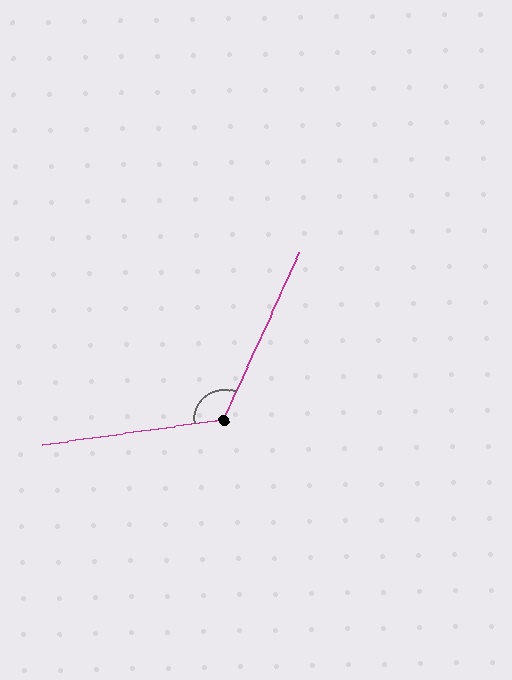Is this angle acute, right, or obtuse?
It is obtuse.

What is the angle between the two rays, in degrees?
Approximately 122 degrees.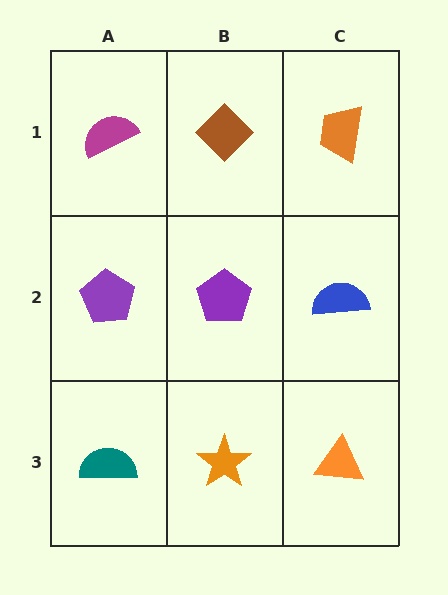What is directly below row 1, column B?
A purple pentagon.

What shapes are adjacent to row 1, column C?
A blue semicircle (row 2, column C), a brown diamond (row 1, column B).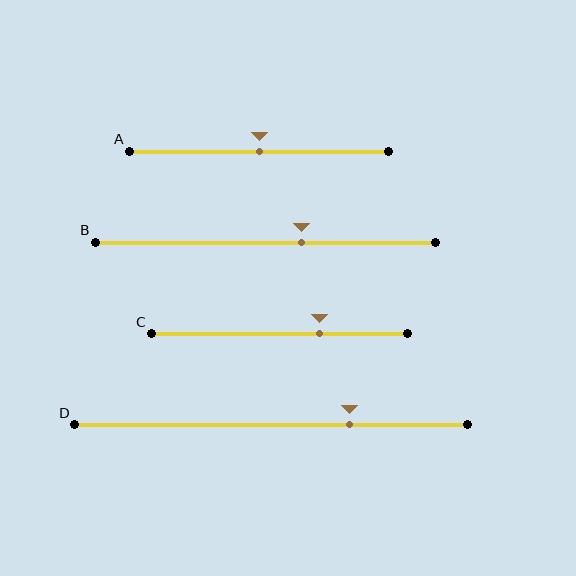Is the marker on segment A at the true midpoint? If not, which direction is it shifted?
Yes, the marker on segment A is at the true midpoint.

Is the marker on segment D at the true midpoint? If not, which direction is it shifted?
No, the marker on segment D is shifted to the right by about 20% of the segment length.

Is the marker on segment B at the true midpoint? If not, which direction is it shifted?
No, the marker on segment B is shifted to the right by about 11% of the segment length.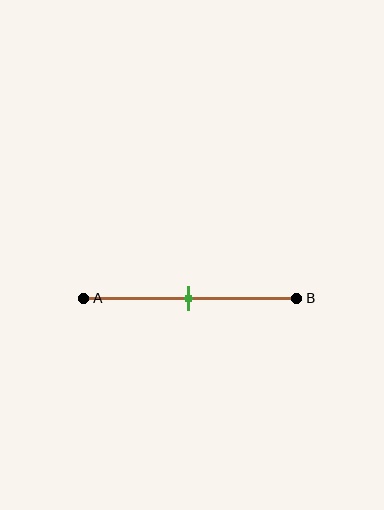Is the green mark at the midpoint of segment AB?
Yes, the mark is approximately at the midpoint.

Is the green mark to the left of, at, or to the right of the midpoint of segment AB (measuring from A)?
The green mark is approximately at the midpoint of segment AB.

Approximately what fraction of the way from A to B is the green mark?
The green mark is approximately 50% of the way from A to B.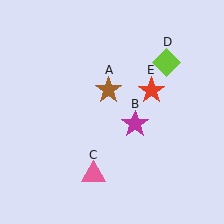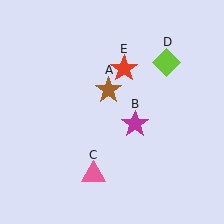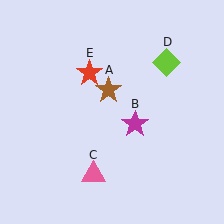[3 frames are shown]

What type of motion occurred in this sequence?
The red star (object E) rotated counterclockwise around the center of the scene.